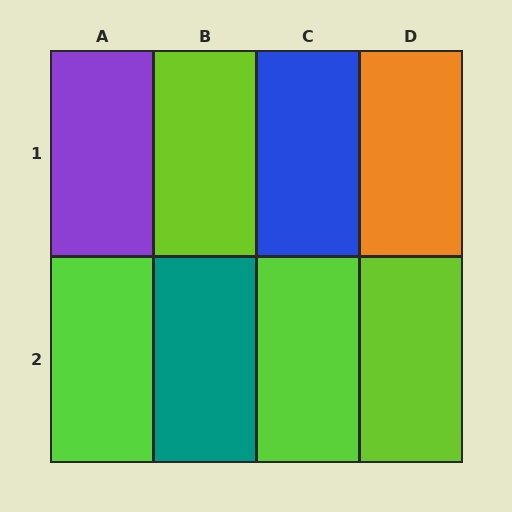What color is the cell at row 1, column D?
Orange.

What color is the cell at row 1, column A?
Purple.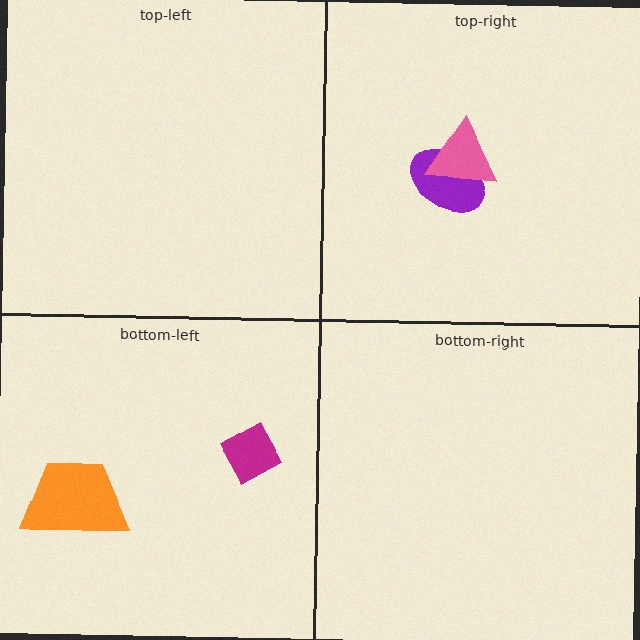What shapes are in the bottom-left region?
The orange trapezoid, the magenta diamond.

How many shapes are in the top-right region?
2.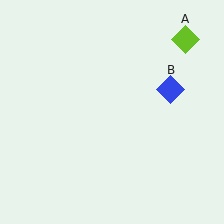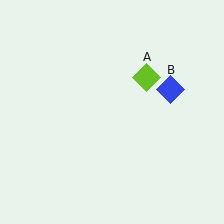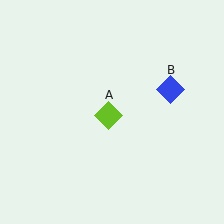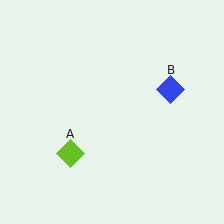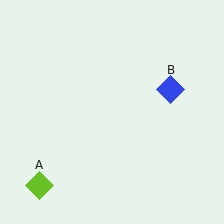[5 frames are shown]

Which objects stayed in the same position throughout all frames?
Blue diamond (object B) remained stationary.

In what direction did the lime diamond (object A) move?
The lime diamond (object A) moved down and to the left.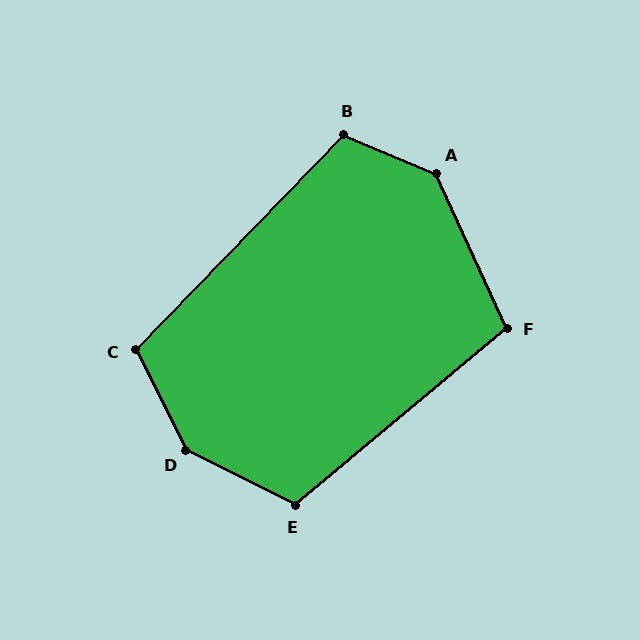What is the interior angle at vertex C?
Approximately 109 degrees (obtuse).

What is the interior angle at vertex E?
Approximately 113 degrees (obtuse).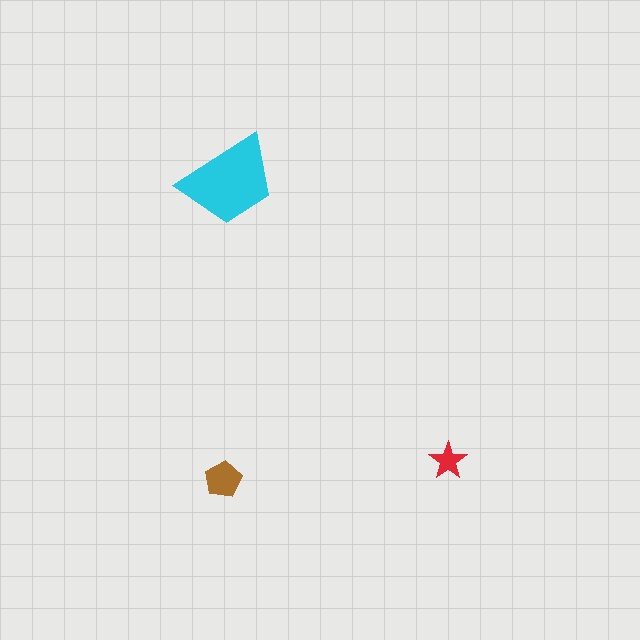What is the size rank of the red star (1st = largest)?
3rd.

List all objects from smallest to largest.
The red star, the brown pentagon, the cyan trapezoid.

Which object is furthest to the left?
The brown pentagon is leftmost.